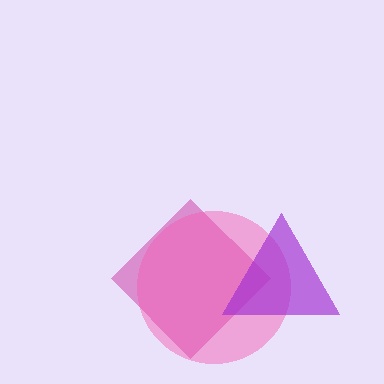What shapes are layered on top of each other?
The layered shapes are: a magenta diamond, a pink circle, a purple triangle.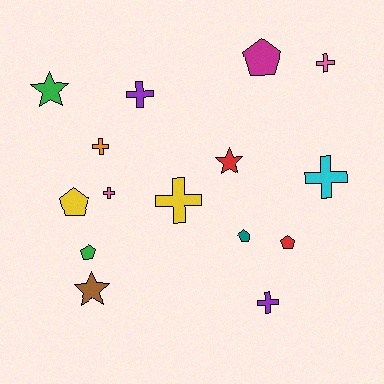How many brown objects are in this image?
There is 1 brown object.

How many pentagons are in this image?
There are 5 pentagons.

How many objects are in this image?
There are 15 objects.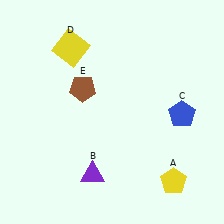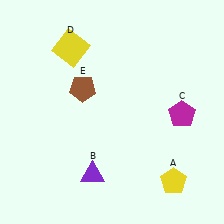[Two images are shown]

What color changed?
The pentagon (C) changed from blue in Image 1 to magenta in Image 2.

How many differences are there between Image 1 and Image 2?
There is 1 difference between the two images.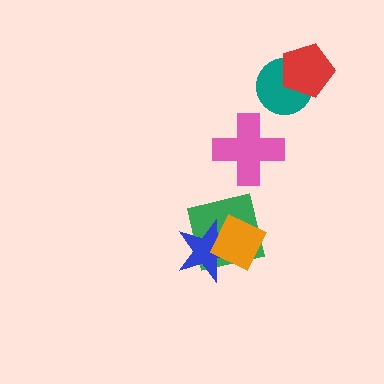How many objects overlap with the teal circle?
1 object overlaps with the teal circle.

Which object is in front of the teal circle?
The red pentagon is in front of the teal circle.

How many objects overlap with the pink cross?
0 objects overlap with the pink cross.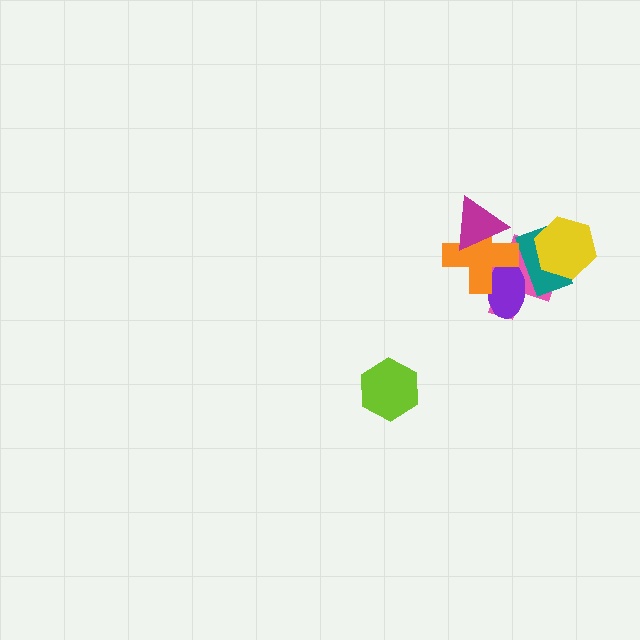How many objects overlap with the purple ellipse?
3 objects overlap with the purple ellipse.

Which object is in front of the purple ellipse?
The orange cross is in front of the purple ellipse.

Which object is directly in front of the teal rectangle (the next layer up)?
The purple ellipse is directly in front of the teal rectangle.